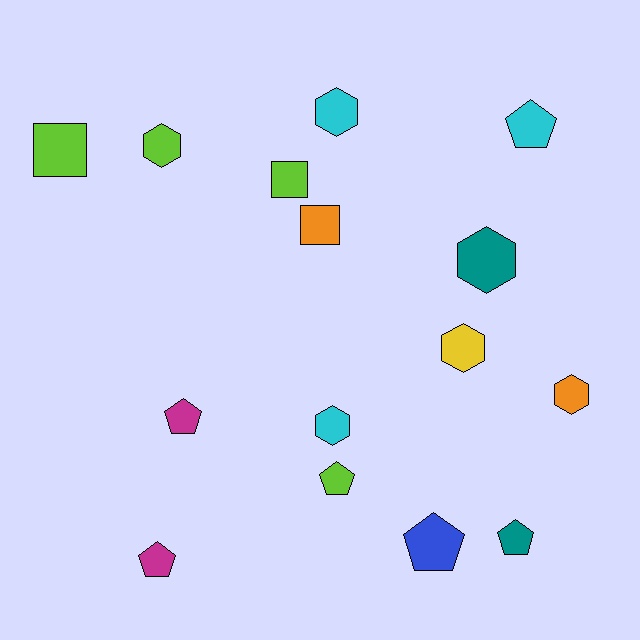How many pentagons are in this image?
There are 6 pentagons.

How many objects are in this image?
There are 15 objects.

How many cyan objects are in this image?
There are 3 cyan objects.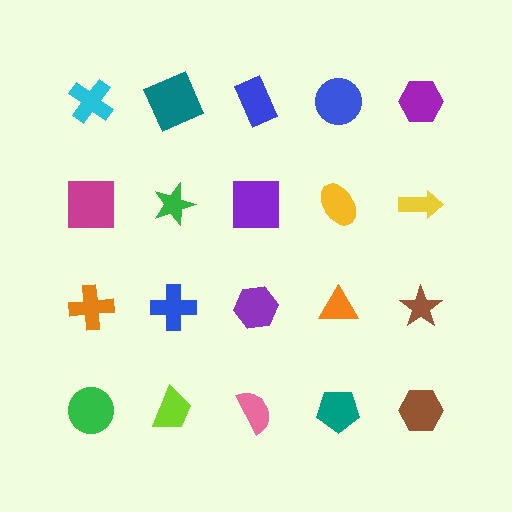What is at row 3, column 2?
A blue cross.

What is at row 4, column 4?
A teal pentagon.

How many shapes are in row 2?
5 shapes.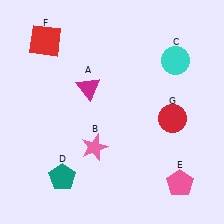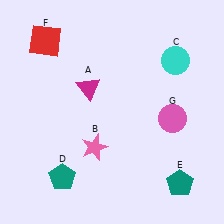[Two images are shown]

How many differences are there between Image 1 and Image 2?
There are 2 differences between the two images.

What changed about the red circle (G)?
In Image 1, G is red. In Image 2, it changed to pink.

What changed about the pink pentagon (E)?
In Image 1, E is pink. In Image 2, it changed to teal.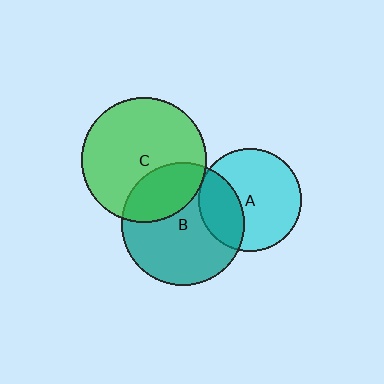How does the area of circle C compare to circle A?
Approximately 1.5 times.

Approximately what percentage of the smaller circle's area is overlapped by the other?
Approximately 30%.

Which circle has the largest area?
Circle C (green).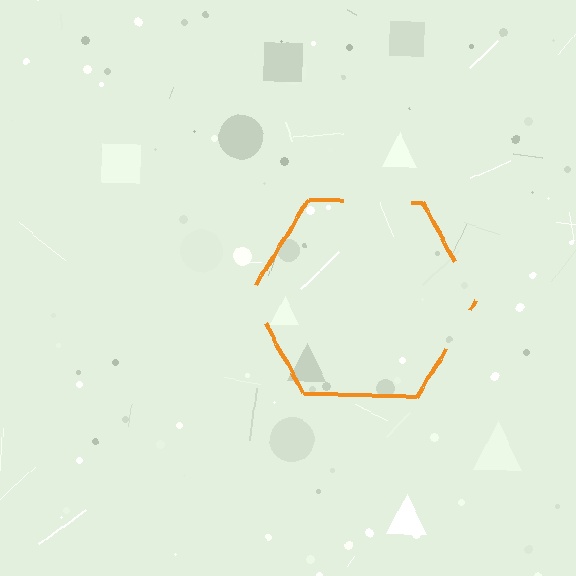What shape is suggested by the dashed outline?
The dashed outline suggests a hexagon.